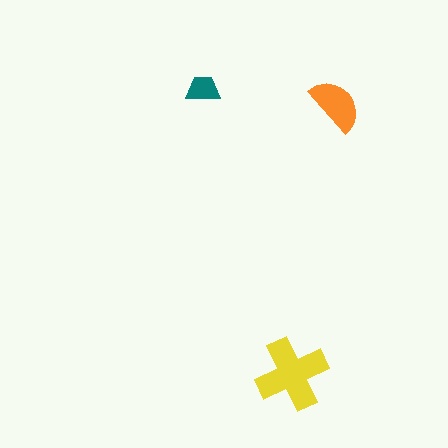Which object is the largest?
The yellow cross.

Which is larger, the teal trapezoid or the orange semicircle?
The orange semicircle.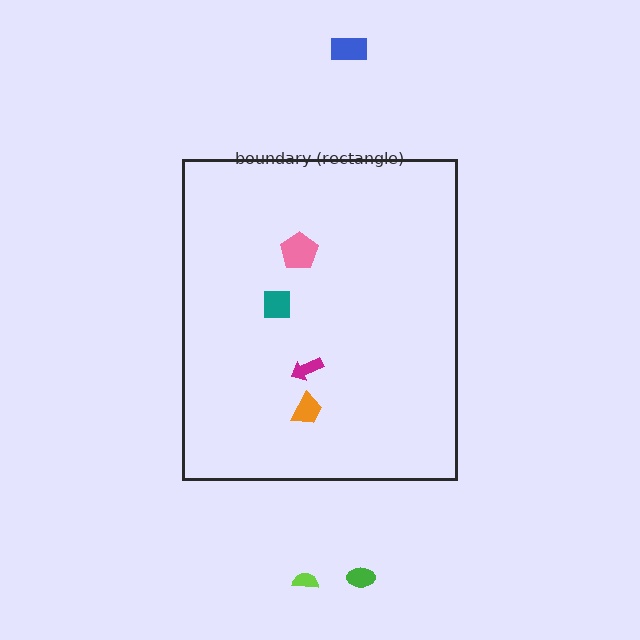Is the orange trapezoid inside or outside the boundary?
Inside.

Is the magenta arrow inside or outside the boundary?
Inside.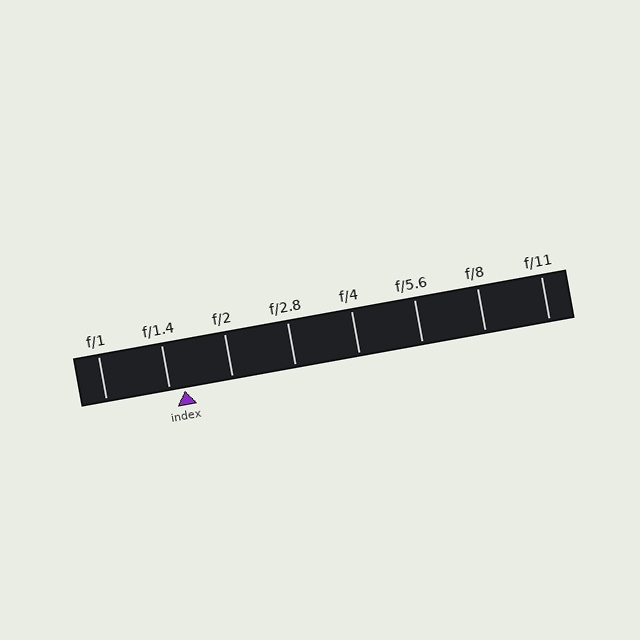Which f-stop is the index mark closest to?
The index mark is closest to f/1.4.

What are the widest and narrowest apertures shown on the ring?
The widest aperture shown is f/1 and the narrowest is f/11.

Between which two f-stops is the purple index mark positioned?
The index mark is between f/1.4 and f/2.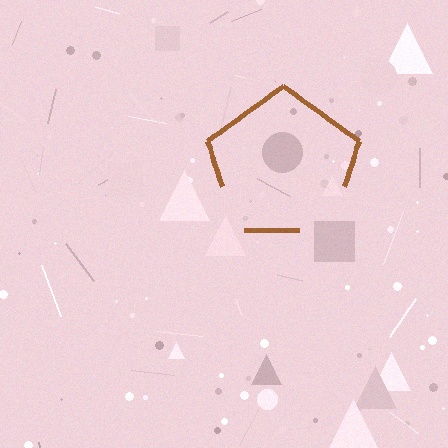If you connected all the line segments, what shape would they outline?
They would outline a pentagon.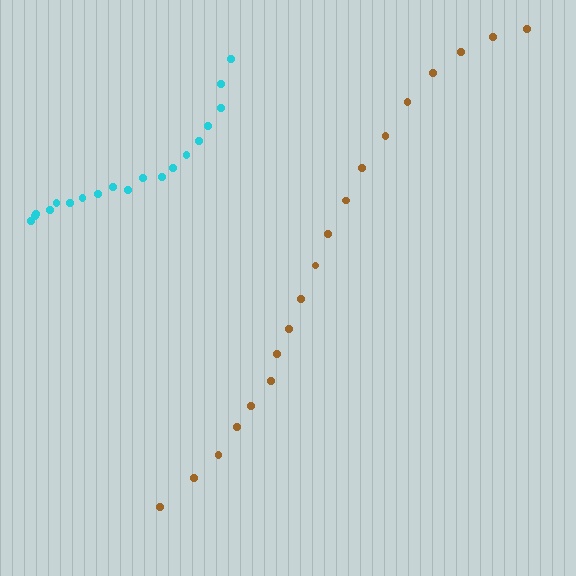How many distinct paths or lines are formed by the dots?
There are 2 distinct paths.